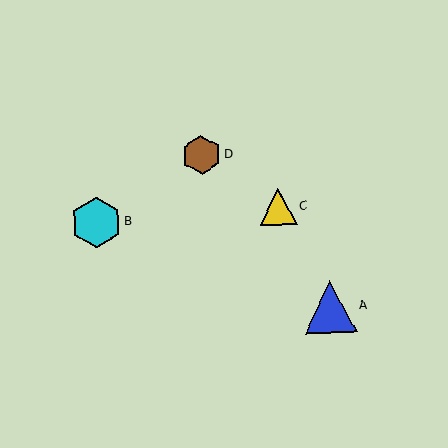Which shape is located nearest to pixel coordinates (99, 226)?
The cyan hexagon (labeled B) at (96, 222) is nearest to that location.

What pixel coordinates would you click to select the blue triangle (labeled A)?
Click at (330, 307) to select the blue triangle A.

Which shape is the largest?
The blue triangle (labeled A) is the largest.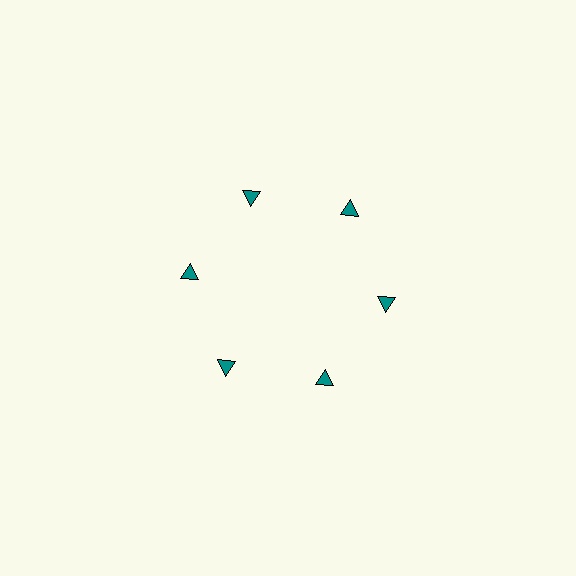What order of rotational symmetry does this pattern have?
This pattern has 6-fold rotational symmetry.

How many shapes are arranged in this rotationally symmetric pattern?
There are 6 shapes, arranged in 6 groups of 1.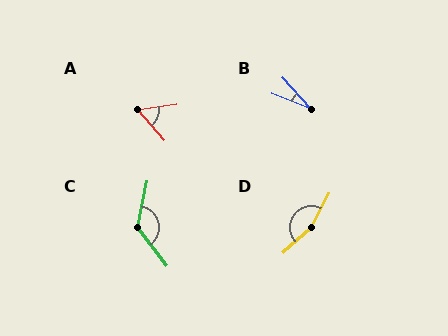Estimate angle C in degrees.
Approximately 131 degrees.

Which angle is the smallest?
B, at approximately 27 degrees.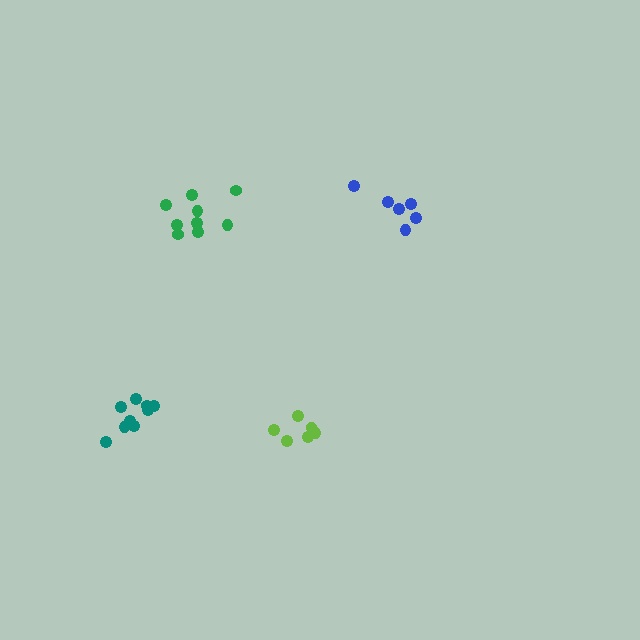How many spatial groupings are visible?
There are 4 spatial groupings.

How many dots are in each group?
Group 1: 6 dots, Group 2: 9 dots, Group 3: 6 dots, Group 4: 9 dots (30 total).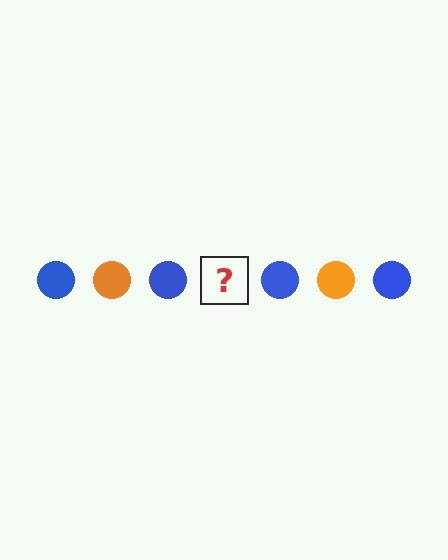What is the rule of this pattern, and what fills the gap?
The rule is that the pattern cycles through blue, orange circles. The gap should be filled with an orange circle.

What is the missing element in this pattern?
The missing element is an orange circle.